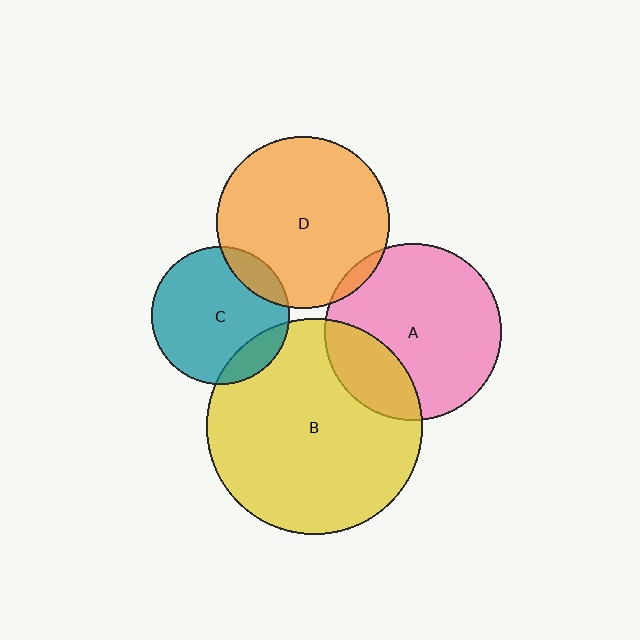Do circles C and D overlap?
Yes.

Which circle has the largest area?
Circle B (yellow).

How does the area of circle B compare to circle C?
Approximately 2.5 times.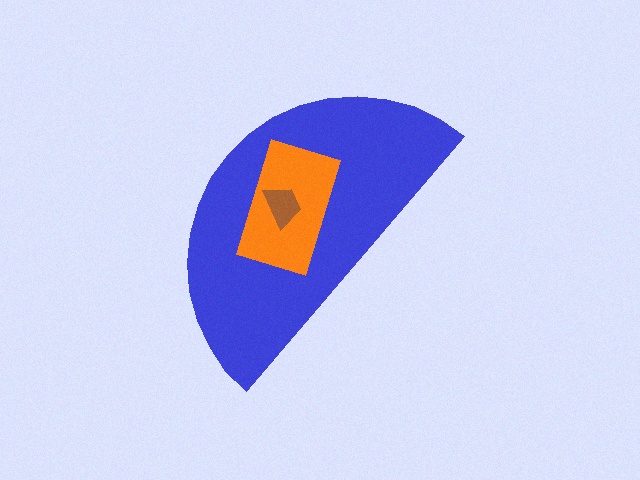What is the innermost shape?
The brown trapezoid.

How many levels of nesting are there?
3.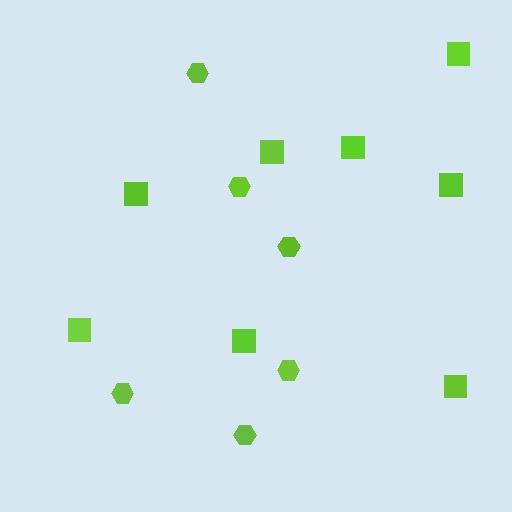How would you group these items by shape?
There are 2 groups: one group of hexagons (6) and one group of squares (8).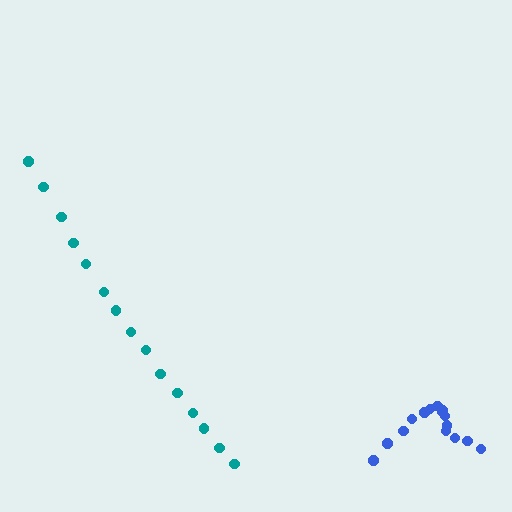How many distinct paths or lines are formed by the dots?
There are 2 distinct paths.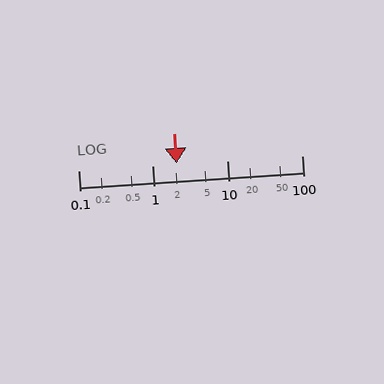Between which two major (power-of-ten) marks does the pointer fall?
The pointer is between 1 and 10.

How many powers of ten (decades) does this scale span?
The scale spans 3 decades, from 0.1 to 100.